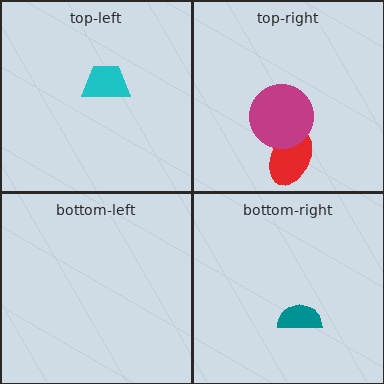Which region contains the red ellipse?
The top-right region.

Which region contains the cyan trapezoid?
The top-left region.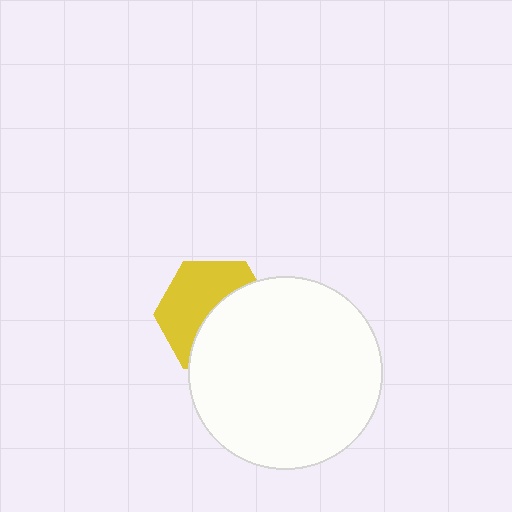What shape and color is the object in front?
The object in front is a white circle.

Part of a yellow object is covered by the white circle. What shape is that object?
It is a hexagon.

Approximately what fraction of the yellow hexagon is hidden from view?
Roughly 50% of the yellow hexagon is hidden behind the white circle.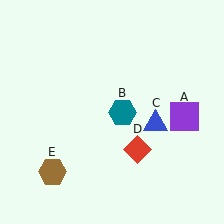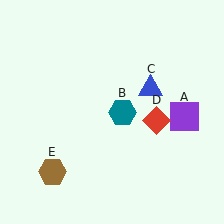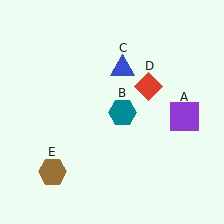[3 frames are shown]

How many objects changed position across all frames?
2 objects changed position: blue triangle (object C), red diamond (object D).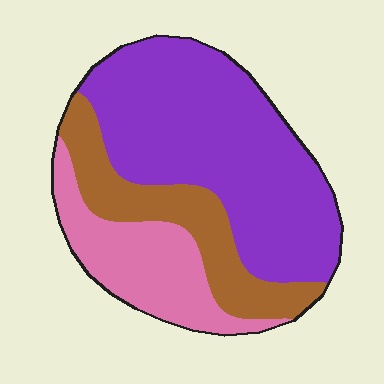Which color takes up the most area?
Purple, at roughly 55%.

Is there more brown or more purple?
Purple.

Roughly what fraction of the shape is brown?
Brown takes up between a sixth and a third of the shape.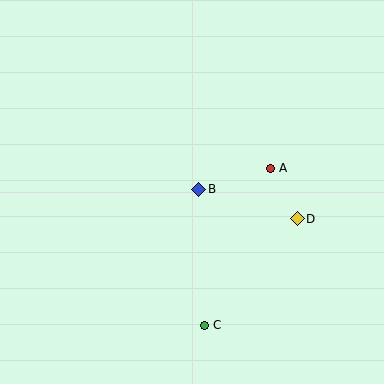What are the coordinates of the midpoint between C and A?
The midpoint between C and A is at (237, 247).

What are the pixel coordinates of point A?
Point A is at (270, 168).